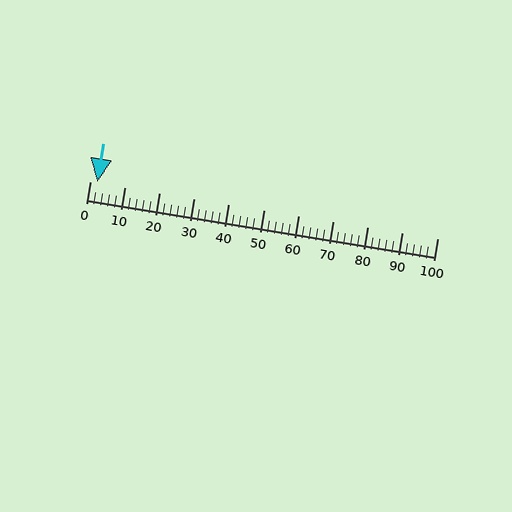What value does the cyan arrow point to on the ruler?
The cyan arrow points to approximately 2.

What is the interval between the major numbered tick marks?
The major tick marks are spaced 10 units apart.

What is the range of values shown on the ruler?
The ruler shows values from 0 to 100.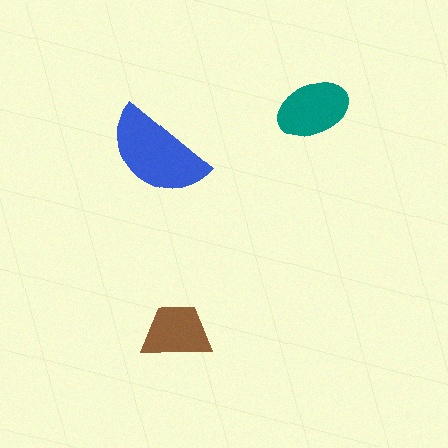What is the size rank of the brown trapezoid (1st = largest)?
3rd.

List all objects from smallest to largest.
The brown trapezoid, the teal ellipse, the blue semicircle.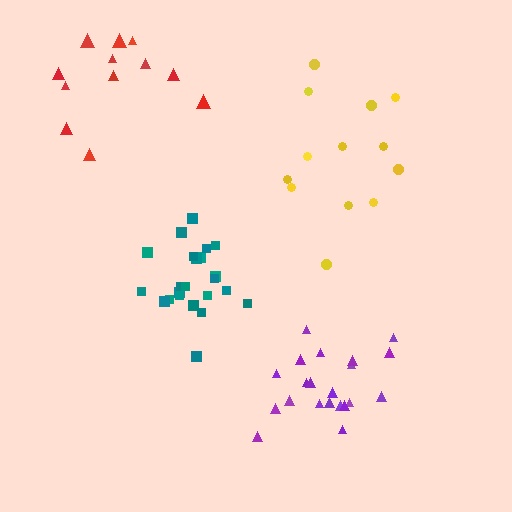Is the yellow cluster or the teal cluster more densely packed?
Teal.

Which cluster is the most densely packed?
Teal.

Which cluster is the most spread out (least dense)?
Yellow.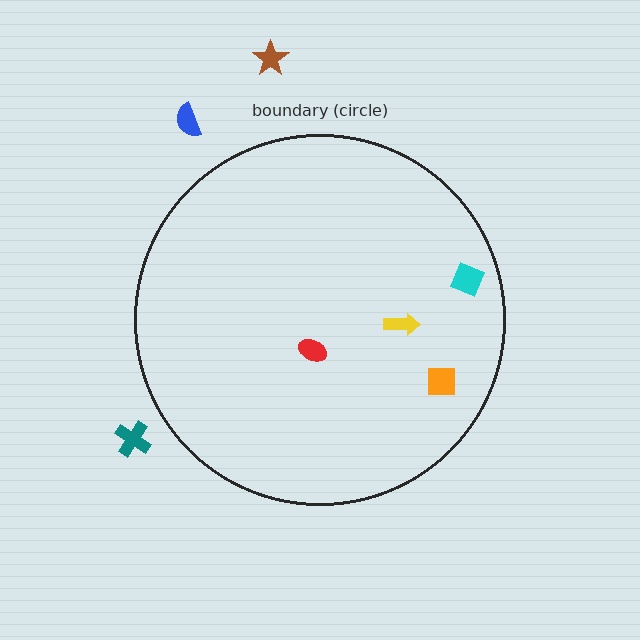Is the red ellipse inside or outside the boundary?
Inside.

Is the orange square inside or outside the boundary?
Inside.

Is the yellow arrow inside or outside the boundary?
Inside.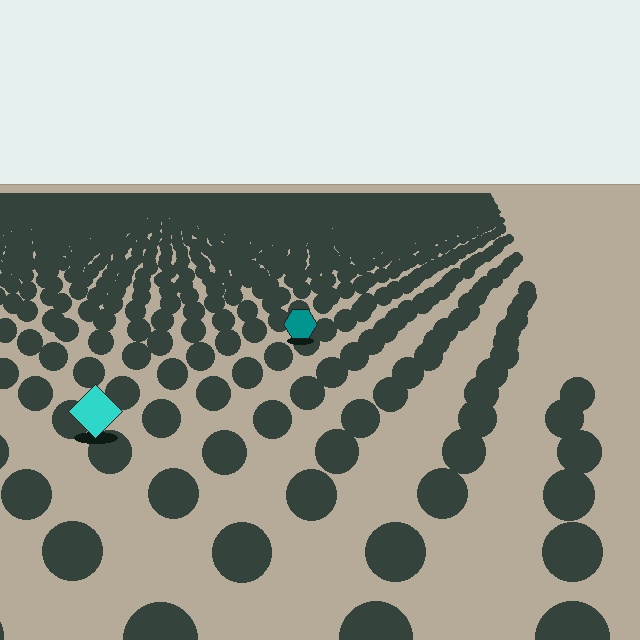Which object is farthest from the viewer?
The teal hexagon is farthest from the viewer. It appears smaller and the ground texture around it is denser.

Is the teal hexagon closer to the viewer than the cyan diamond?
No. The cyan diamond is closer — you can tell from the texture gradient: the ground texture is coarser near it.